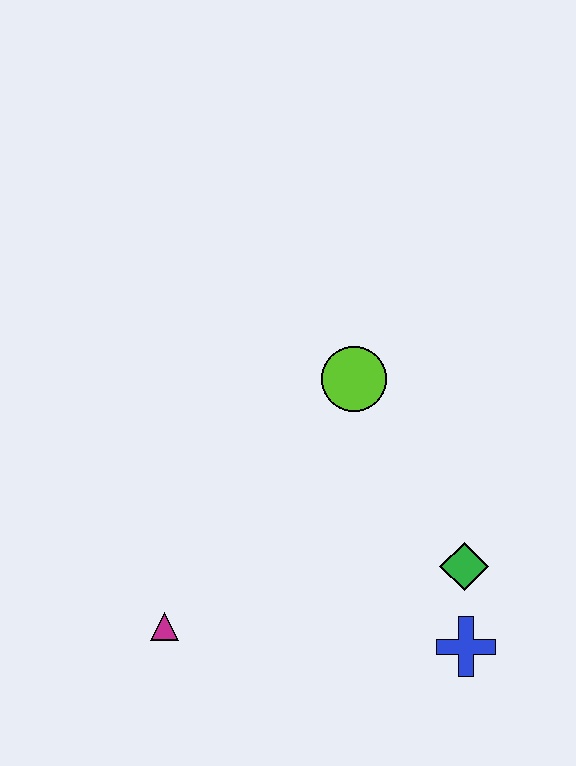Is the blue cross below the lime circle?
Yes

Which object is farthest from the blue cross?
The magenta triangle is farthest from the blue cross.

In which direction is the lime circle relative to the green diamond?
The lime circle is above the green diamond.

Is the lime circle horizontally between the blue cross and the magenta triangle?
Yes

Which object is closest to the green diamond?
The blue cross is closest to the green diamond.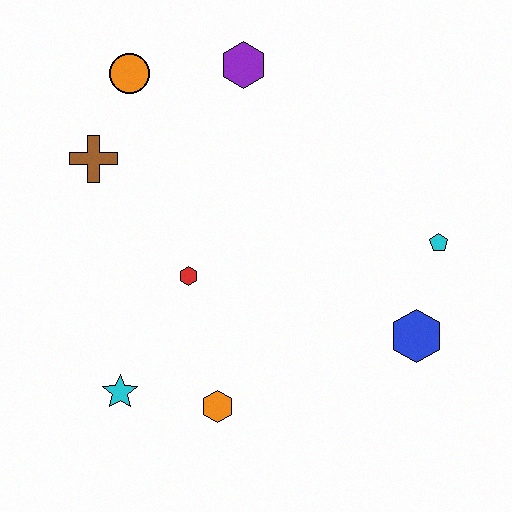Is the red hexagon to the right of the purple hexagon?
No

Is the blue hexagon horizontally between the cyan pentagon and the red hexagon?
Yes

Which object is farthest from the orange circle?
The blue hexagon is farthest from the orange circle.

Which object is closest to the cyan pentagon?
The blue hexagon is closest to the cyan pentagon.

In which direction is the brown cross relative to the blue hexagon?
The brown cross is to the left of the blue hexagon.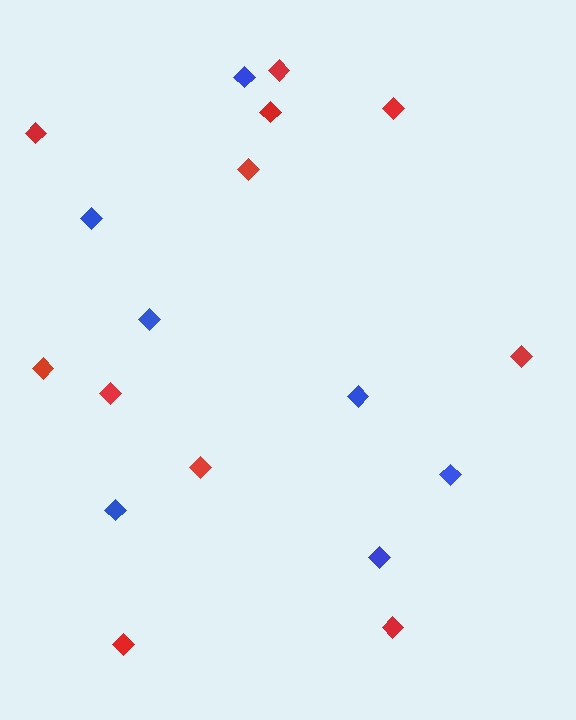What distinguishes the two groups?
There are 2 groups: one group of red diamonds (11) and one group of blue diamonds (7).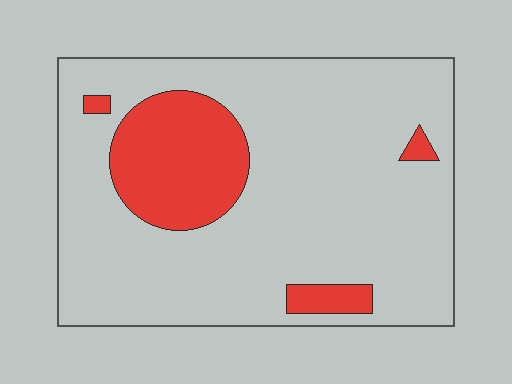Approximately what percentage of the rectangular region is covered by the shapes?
Approximately 20%.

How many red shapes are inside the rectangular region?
4.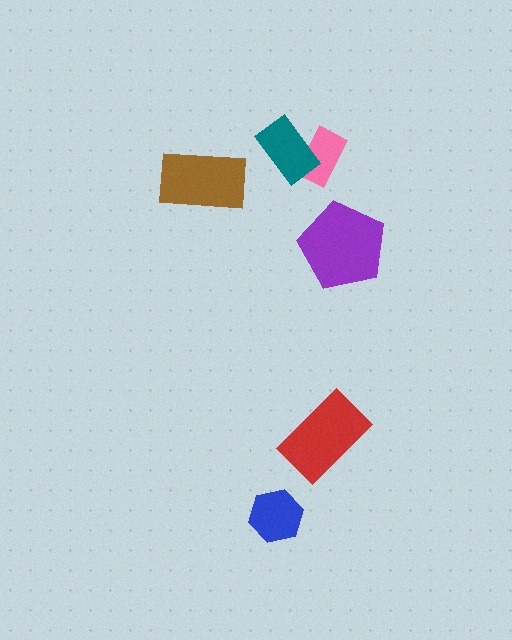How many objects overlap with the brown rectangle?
0 objects overlap with the brown rectangle.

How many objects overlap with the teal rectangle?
1 object overlaps with the teal rectangle.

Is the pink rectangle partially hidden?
Yes, it is partially covered by another shape.